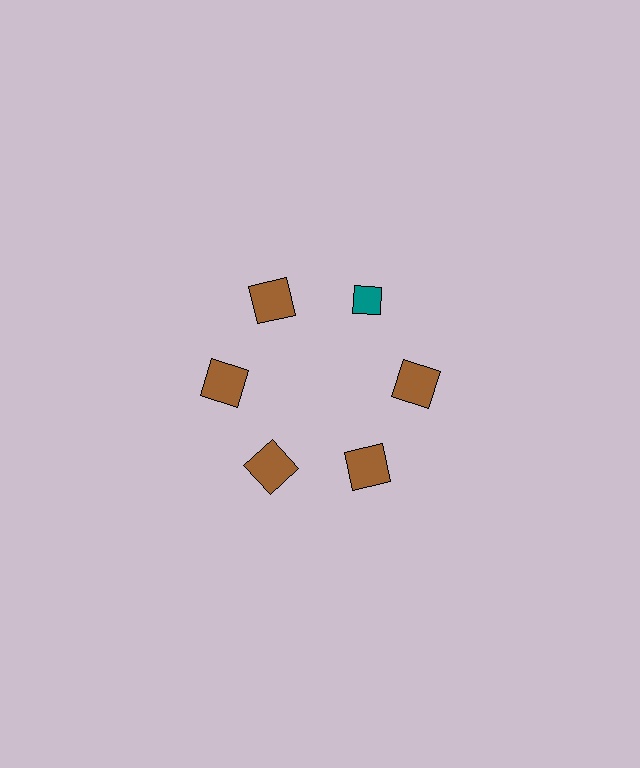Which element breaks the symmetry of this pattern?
The teal diamond at roughly the 1 o'clock position breaks the symmetry. All other shapes are brown squares.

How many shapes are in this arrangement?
There are 6 shapes arranged in a ring pattern.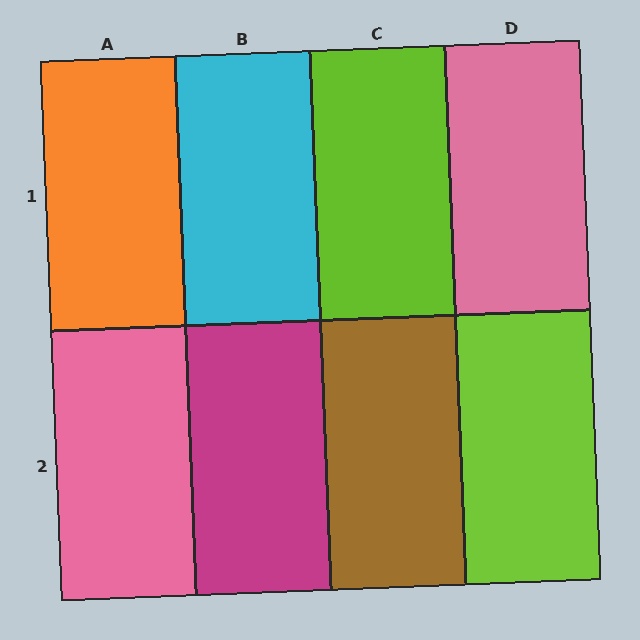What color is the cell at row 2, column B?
Magenta.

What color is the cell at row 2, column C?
Brown.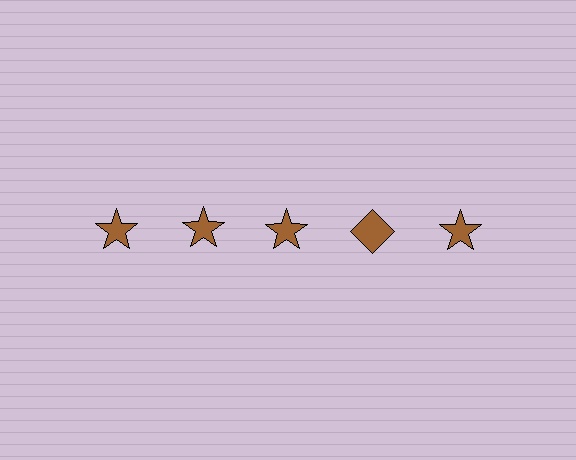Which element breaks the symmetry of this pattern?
The brown diamond in the top row, second from right column breaks the symmetry. All other shapes are brown stars.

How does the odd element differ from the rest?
It has a different shape: diamond instead of star.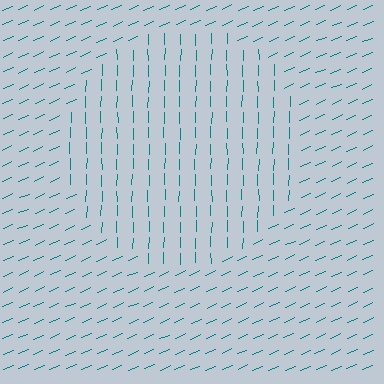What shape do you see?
I see a circle.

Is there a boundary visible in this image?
Yes, there is a texture boundary formed by a change in line orientation.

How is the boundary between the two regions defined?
The boundary is defined purely by a change in line orientation (approximately 66 degrees difference). All lines are the same color and thickness.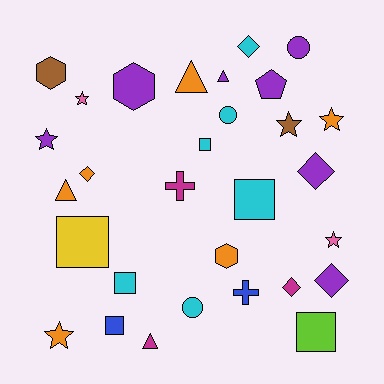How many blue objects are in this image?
There are 2 blue objects.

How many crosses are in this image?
There are 2 crosses.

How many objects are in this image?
There are 30 objects.